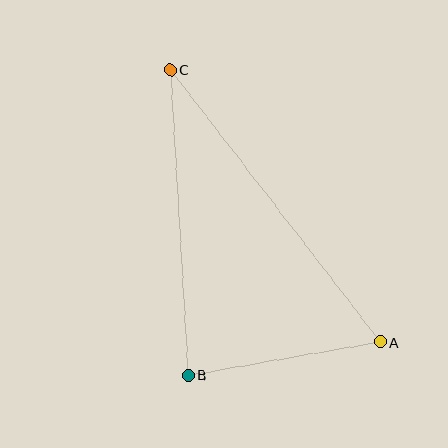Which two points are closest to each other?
Points A and B are closest to each other.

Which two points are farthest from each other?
Points A and C are farthest from each other.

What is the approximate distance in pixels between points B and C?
The distance between B and C is approximately 306 pixels.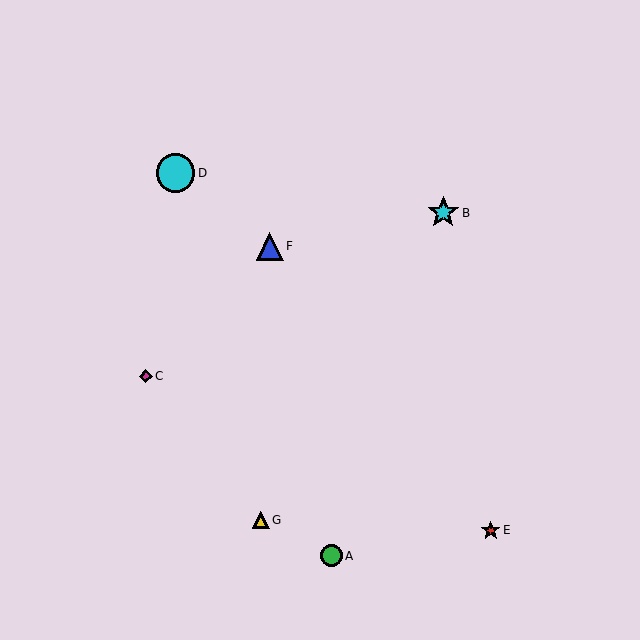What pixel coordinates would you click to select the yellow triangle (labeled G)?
Click at (261, 520) to select the yellow triangle G.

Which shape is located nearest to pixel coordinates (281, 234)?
The blue triangle (labeled F) at (270, 246) is nearest to that location.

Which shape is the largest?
The cyan circle (labeled D) is the largest.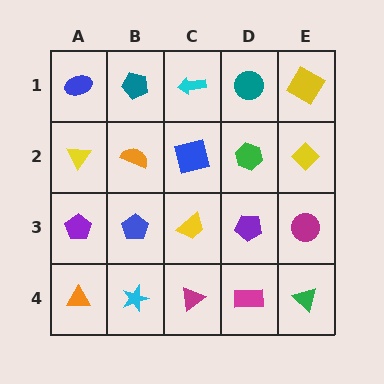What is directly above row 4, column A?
A purple pentagon.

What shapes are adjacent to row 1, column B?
An orange semicircle (row 2, column B), a blue ellipse (row 1, column A), a cyan arrow (row 1, column C).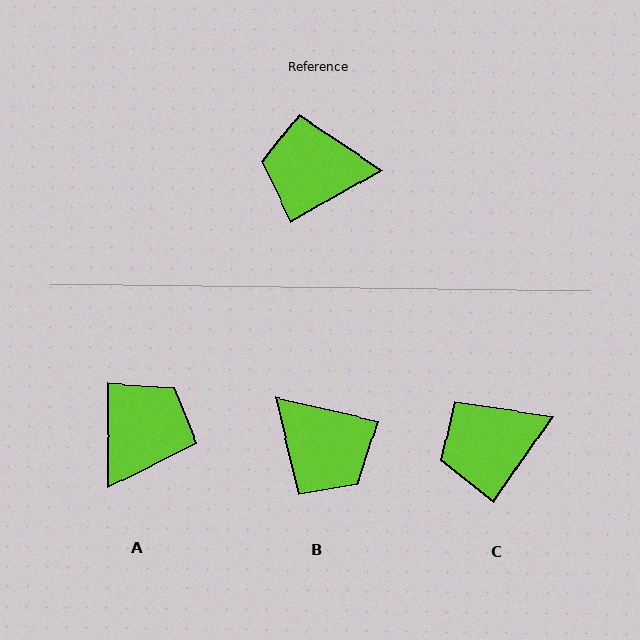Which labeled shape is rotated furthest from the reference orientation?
B, about 137 degrees away.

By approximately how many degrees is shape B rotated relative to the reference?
Approximately 137 degrees counter-clockwise.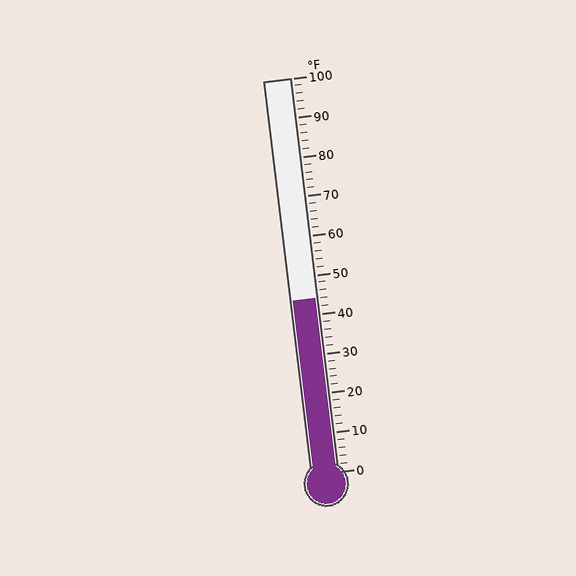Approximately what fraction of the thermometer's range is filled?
The thermometer is filled to approximately 45% of its range.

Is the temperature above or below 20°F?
The temperature is above 20°F.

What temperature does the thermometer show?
The thermometer shows approximately 44°F.